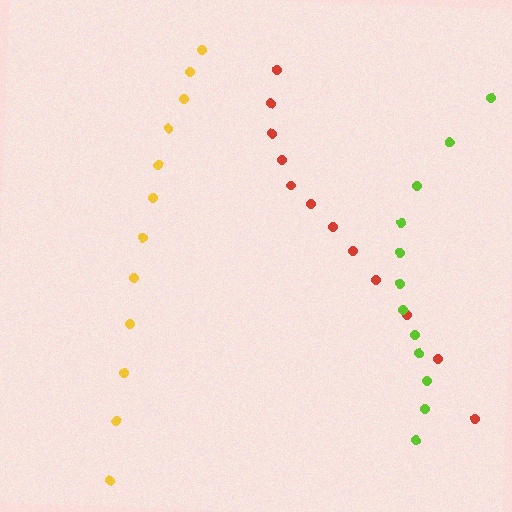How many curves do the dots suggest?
There are 3 distinct paths.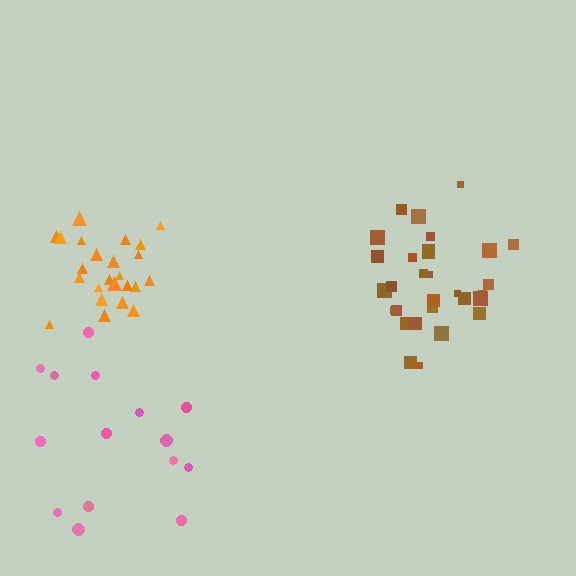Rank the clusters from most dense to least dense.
orange, brown, pink.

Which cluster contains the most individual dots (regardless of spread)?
Brown (30).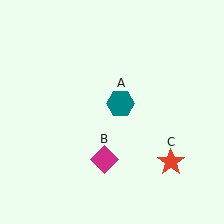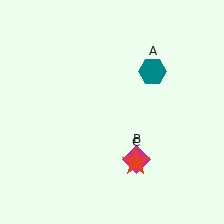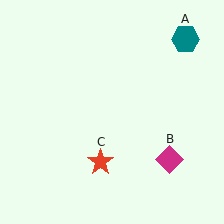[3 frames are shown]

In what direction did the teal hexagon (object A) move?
The teal hexagon (object A) moved up and to the right.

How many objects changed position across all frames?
3 objects changed position: teal hexagon (object A), magenta diamond (object B), red star (object C).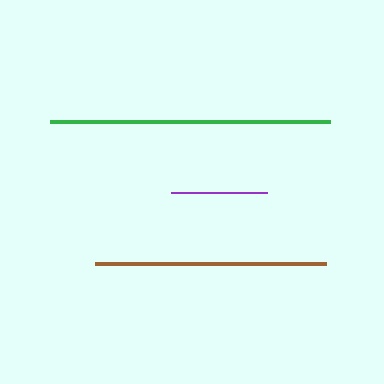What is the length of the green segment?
The green segment is approximately 280 pixels long.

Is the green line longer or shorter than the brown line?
The green line is longer than the brown line.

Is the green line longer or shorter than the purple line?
The green line is longer than the purple line.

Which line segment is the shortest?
The purple line is the shortest at approximately 96 pixels.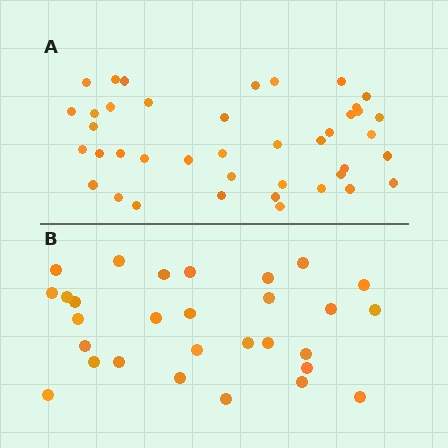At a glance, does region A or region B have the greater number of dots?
Region A (the top region) has more dots.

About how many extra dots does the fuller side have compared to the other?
Region A has roughly 12 or so more dots than region B.